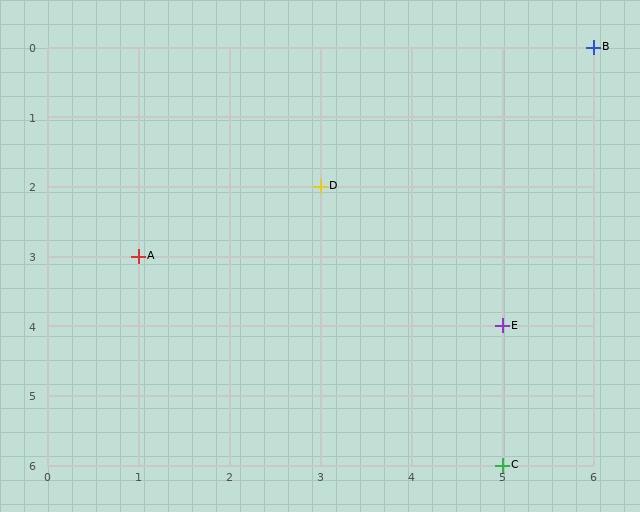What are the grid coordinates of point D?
Point D is at grid coordinates (3, 2).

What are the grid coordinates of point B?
Point B is at grid coordinates (6, 0).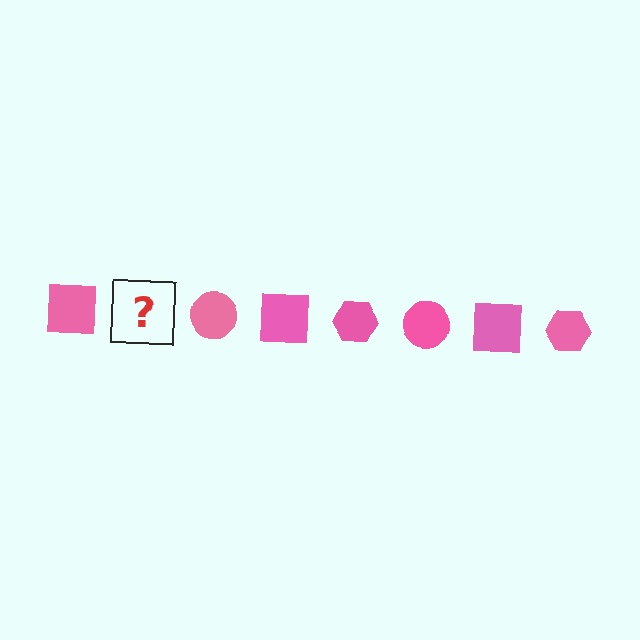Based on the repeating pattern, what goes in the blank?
The blank should be a pink hexagon.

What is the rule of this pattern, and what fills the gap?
The rule is that the pattern cycles through square, hexagon, circle shapes in pink. The gap should be filled with a pink hexagon.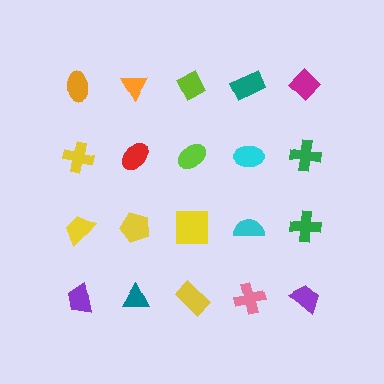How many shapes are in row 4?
5 shapes.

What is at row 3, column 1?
A yellow trapezoid.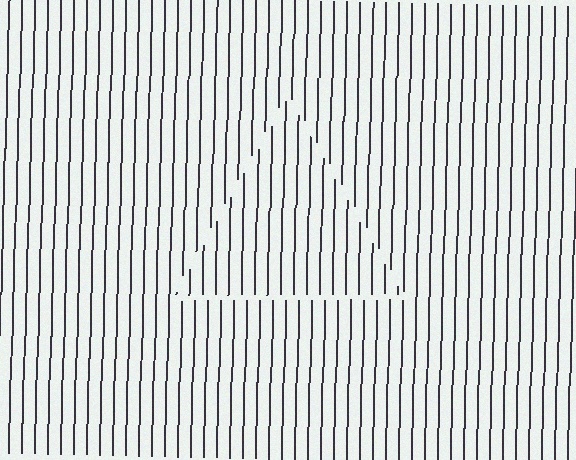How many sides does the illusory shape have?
3 sides — the line-ends trace a triangle.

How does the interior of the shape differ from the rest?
The interior of the shape contains the same grating, shifted by half a period — the contour is defined by the phase discontinuity where line-ends from the inner and outer gratings abut.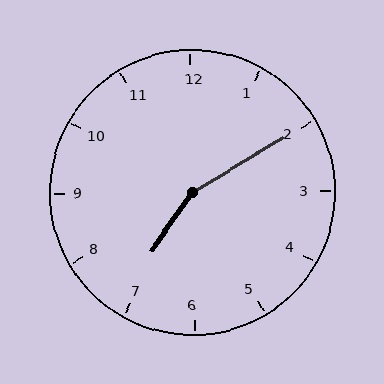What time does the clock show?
7:10.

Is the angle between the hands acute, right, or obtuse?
It is obtuse.